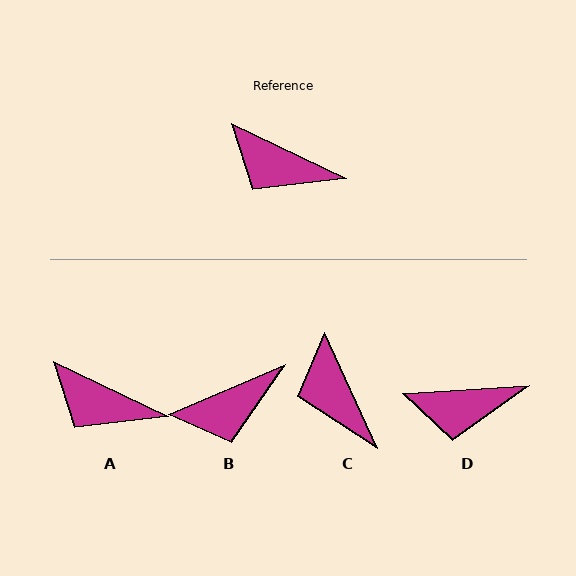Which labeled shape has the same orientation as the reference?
A.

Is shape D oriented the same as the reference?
No, it is off by about 29 degrees.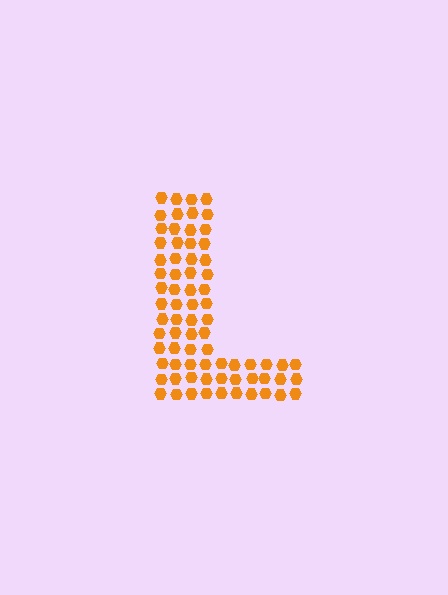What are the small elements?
The small elements are hexagons.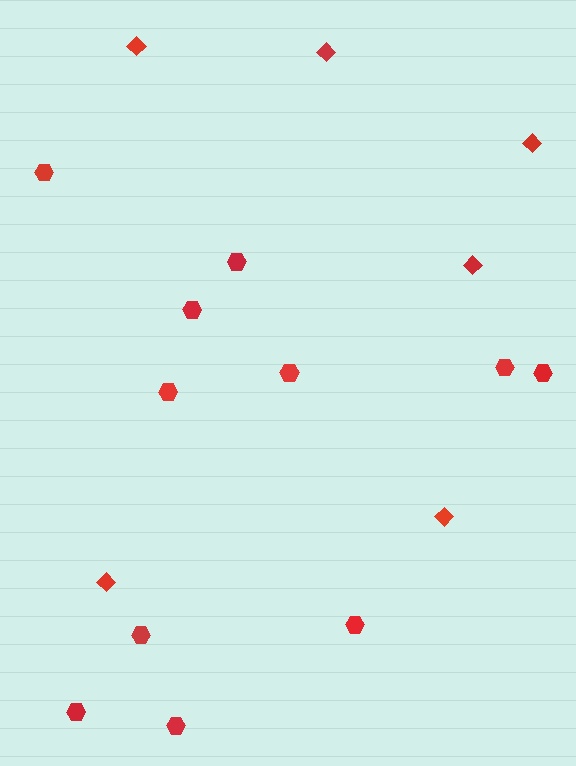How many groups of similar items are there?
There are 2 groups: one group of diamonds (6) and one group of hexagons (11).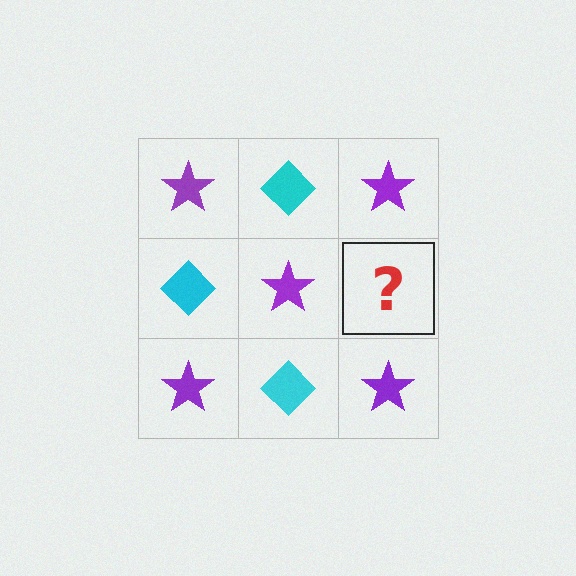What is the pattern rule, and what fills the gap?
The rule is that it alternates purple star and cyan diamond in a checkerboard pattern. The gap should be filled with a cyan diamond.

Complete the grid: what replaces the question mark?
The question mark should be replaced with a cyan diamond.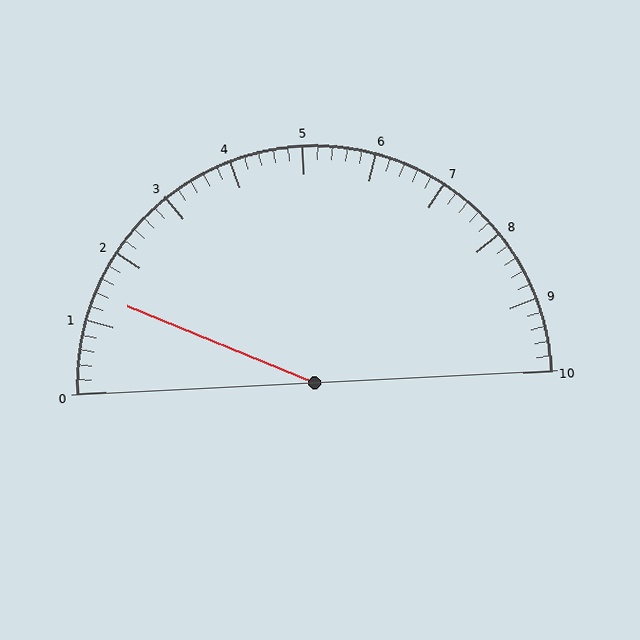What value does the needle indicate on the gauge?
The needle indicates approximately 1.4.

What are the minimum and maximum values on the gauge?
The gauge ranges from 0 to 10.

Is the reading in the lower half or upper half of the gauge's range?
The reading is in the lower half of the range (0 to 10).